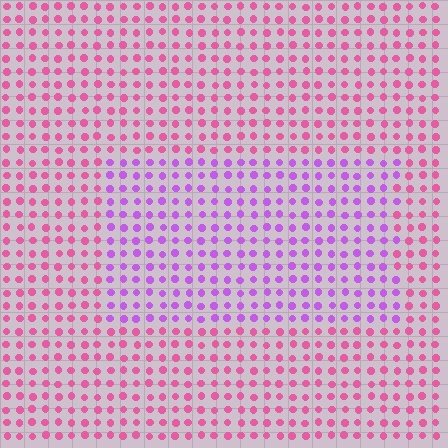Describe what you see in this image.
The image is filled with small pink elements in a uniform arrangement. A rectangle-shaped region is visible where the elements are tinted to a slightly different hue, forming a subtle color boundary.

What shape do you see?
I see a rectangle.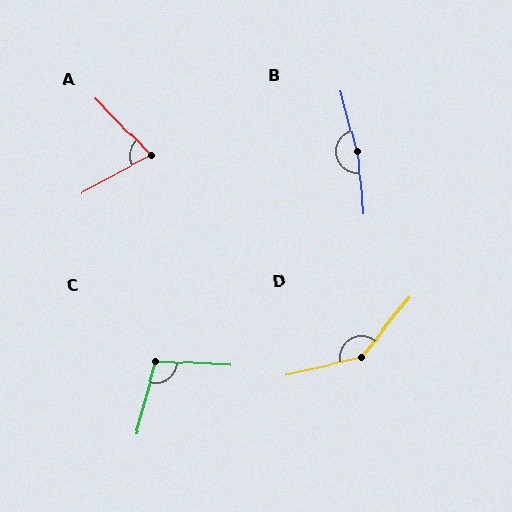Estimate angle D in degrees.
Approximately 142 degrees.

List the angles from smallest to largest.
A (74°), C (102°), D (142°), B (170°).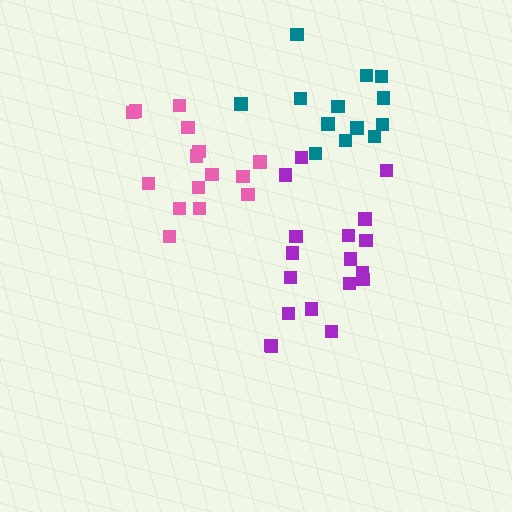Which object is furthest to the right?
The teal cluster is rightmost.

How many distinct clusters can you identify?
There are 3 distinct clusters.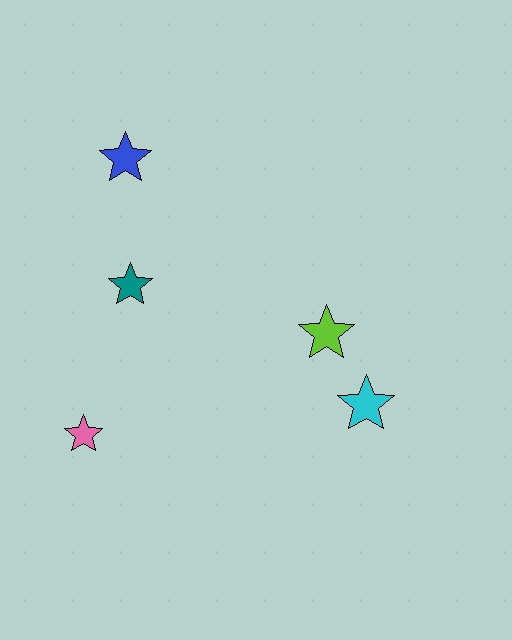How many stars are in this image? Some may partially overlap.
There are 5 stars.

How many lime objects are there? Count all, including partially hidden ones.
There is 1 lime object.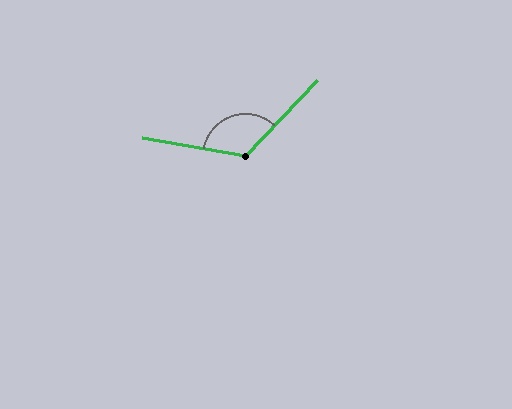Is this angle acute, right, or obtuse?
It is obtuse.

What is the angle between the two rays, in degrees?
Approximately 124 degrees.